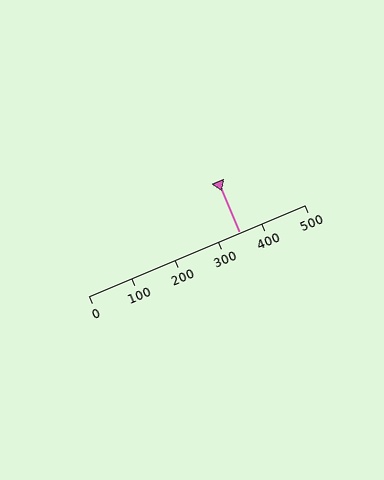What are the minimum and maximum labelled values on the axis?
The axis runs from 0 to 500.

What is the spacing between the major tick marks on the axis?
The major ticks are spaced 100 apart.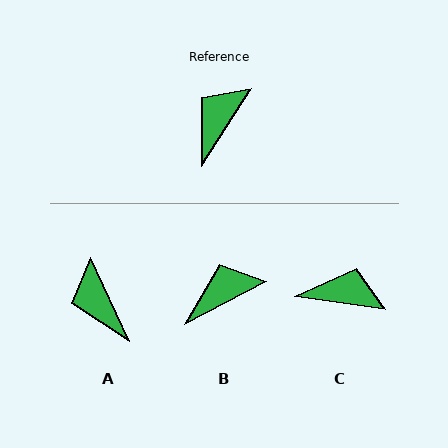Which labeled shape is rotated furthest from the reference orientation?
C, about 66 degrees away.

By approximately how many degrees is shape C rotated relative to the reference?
Approximately 66 degrees clockwise.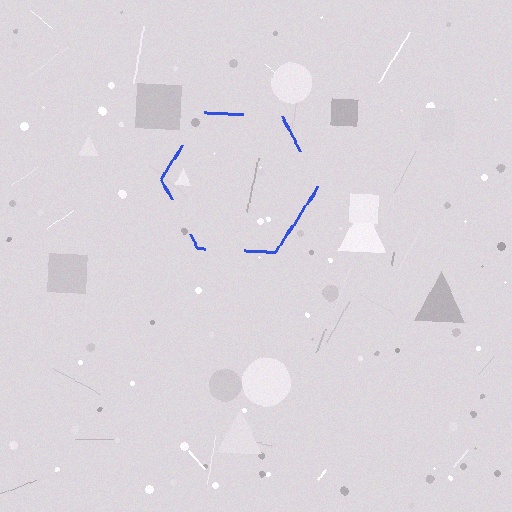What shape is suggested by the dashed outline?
The dashed outline suggests a hexagon.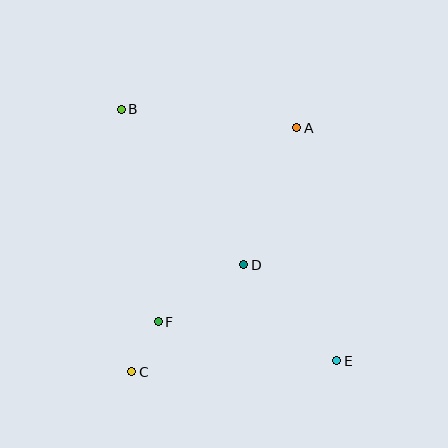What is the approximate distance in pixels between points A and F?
The distance between A and F is approximately 238 pixels.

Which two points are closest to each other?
Points C and F are closest to each other.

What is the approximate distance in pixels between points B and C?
The distance between B and C is approximately 262 pixels.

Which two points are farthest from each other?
Points B and E are farthest from each other.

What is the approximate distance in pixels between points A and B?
The distance between A and B is approximately 176 pixels.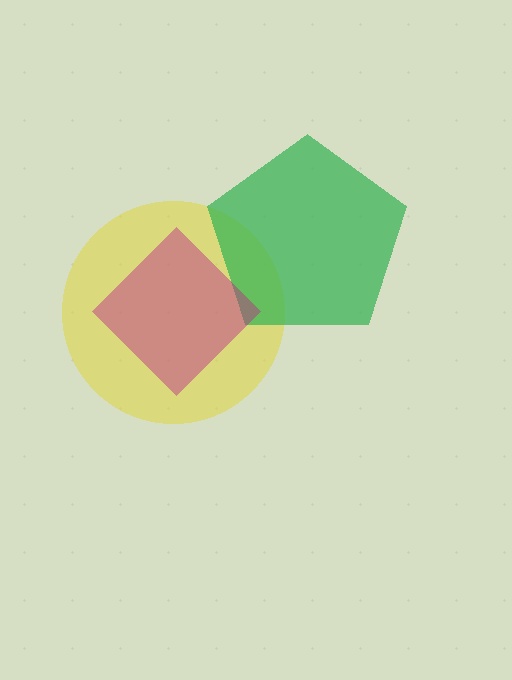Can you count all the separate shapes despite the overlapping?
Yes, there are 3 separate shapes.